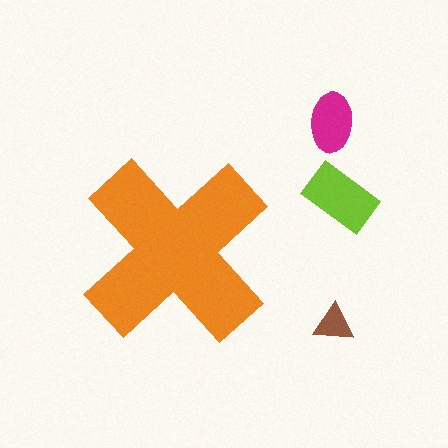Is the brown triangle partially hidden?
No, the brown triangle is fully visible.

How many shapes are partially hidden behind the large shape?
0 shapes are partially hidden.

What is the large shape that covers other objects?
An orange cross.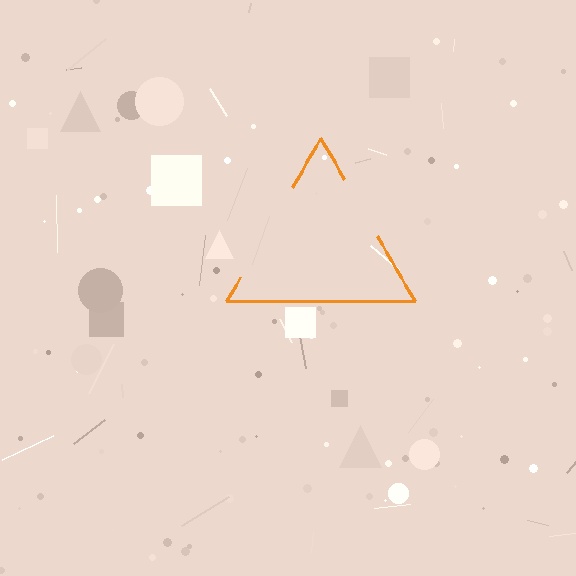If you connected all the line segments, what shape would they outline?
They would outline a triangle.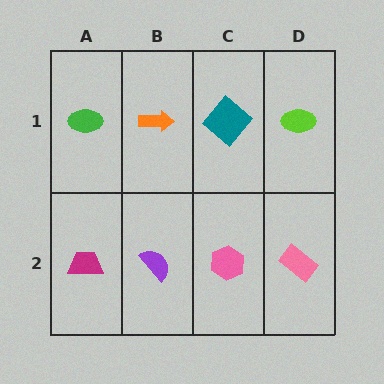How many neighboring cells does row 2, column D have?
2.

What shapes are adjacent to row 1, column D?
A pink rectangle (row 2, column D), a teal diamond (row 1, column C).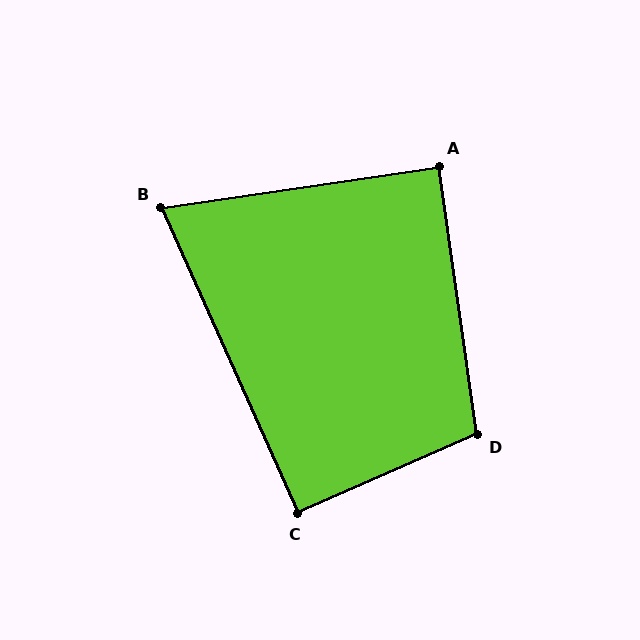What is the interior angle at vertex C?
Approximately 90 degrees (approximately right).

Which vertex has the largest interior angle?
D, at approximately 106 degrees.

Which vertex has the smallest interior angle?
B, at approximately 74 degrees.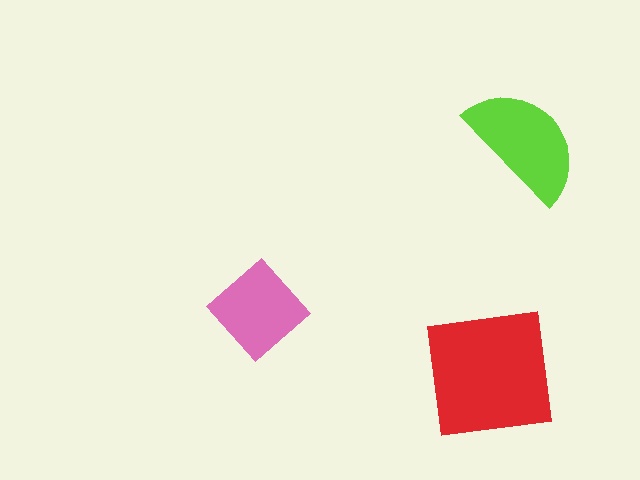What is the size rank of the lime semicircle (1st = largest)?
2nd.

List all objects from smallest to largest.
The pink diamond, the lime semicircle, the red square.